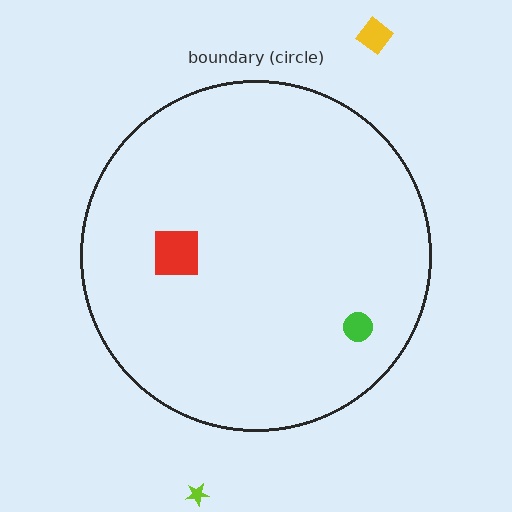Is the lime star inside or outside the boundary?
Outside.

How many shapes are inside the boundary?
2 inside, 2 outside.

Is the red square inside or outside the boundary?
Inside.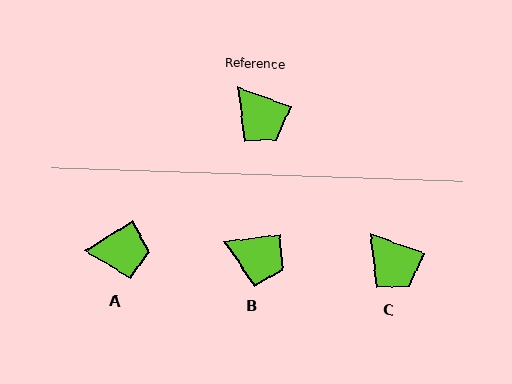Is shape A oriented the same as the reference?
No, it is off by about 52 degrees.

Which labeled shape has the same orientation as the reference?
C.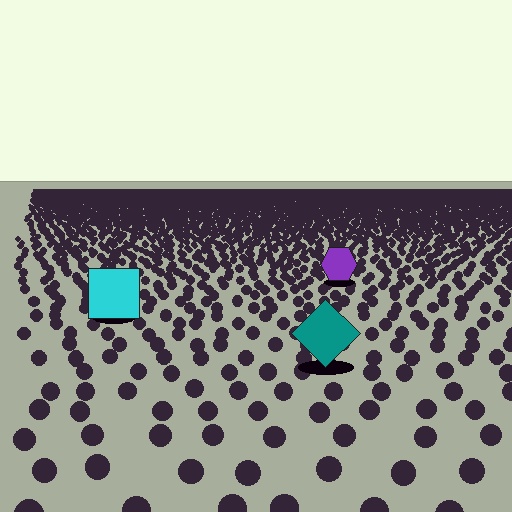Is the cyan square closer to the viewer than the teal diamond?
No. The teal diamond is closer — you can tell from the texture gradient: the ground texture is coarser near it.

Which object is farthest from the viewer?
The purple hexagon is farthest from the viewer. It appears smaller and the ground texture around it is denser.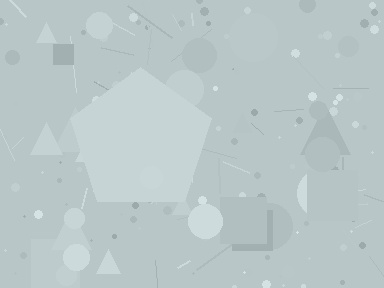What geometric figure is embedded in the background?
A pentagon is embedded in the background.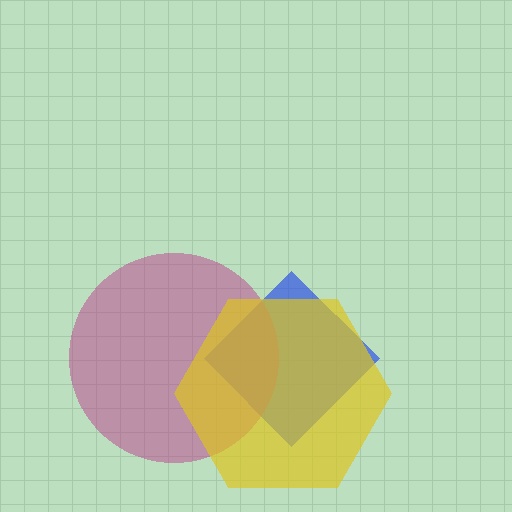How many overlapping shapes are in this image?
There are 3 overlapping shapes in the image.